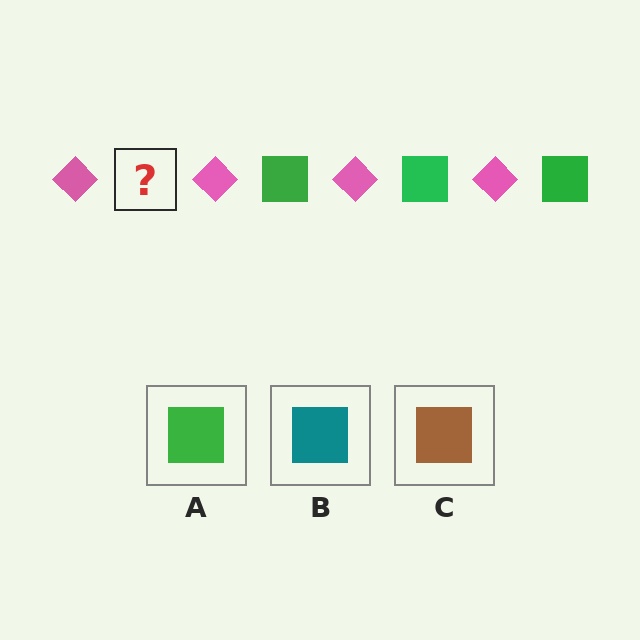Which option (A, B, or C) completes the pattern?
A.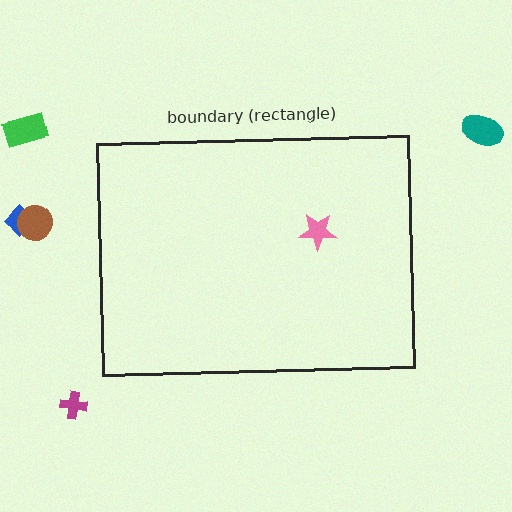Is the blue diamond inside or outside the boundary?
Outside.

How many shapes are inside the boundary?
1 inside, 5 outside.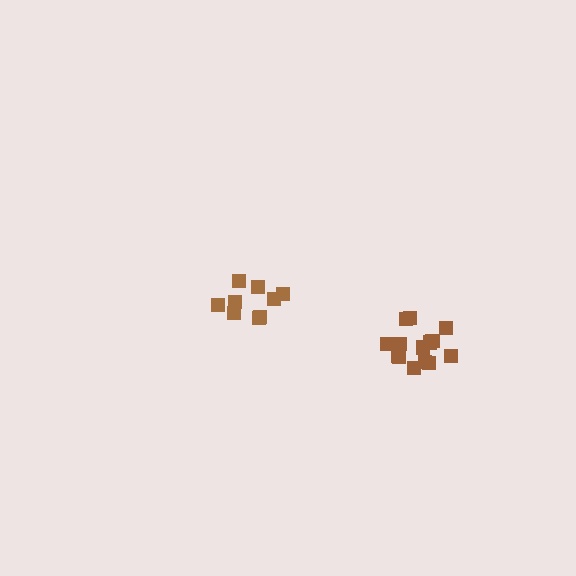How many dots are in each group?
Group 1: 9 dots, Group 2: 14 dots (23 total).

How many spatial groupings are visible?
There are 2 spatial groupings.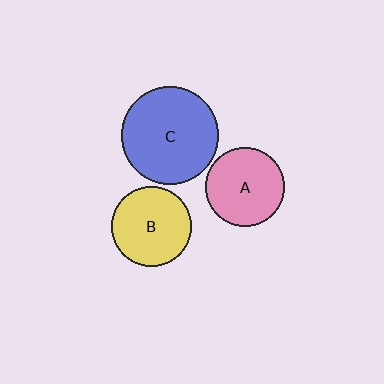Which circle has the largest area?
Circle C (blue).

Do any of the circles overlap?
No, none of the circles overlap.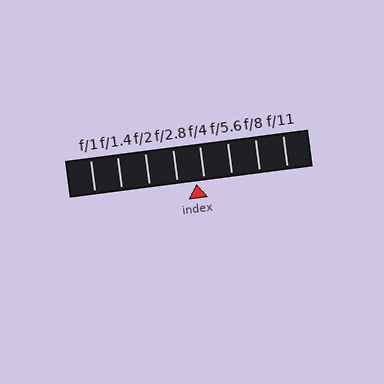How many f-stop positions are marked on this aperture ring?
There are 8 f-stop positions marked.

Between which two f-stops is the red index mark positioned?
The index mark is between f/2.8 and f/4.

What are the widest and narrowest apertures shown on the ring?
The widest aperture shown is f/1 and the narrowest is f/11.